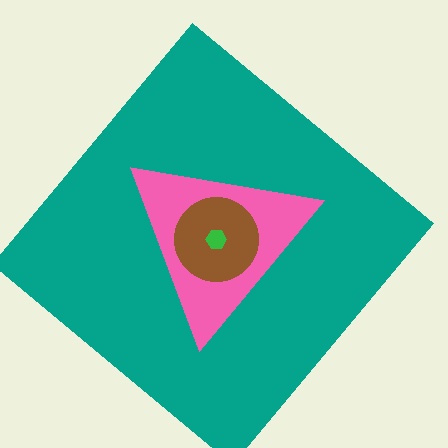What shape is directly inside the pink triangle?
The brown circle.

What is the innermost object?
The green hexagon.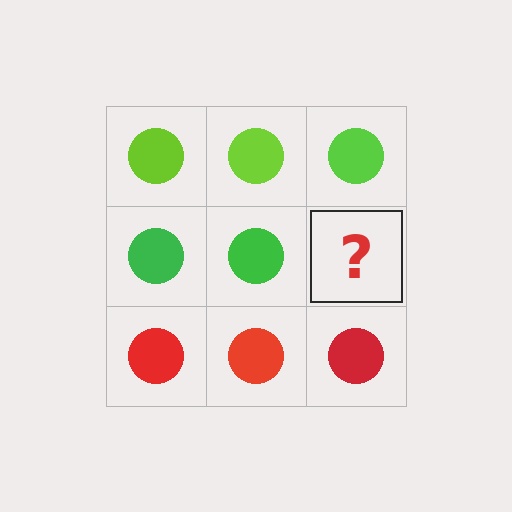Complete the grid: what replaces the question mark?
The question mark should be replaced with a green circle.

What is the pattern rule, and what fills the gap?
The rule is that each row has a consistent color. The gap should be filled with a green circle.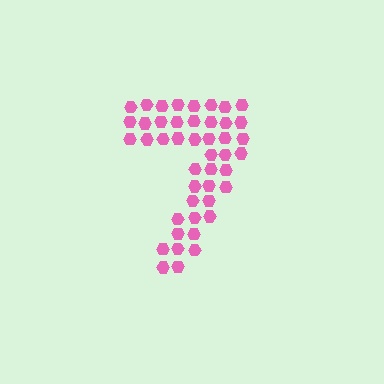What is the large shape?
The large shape is the digit 7.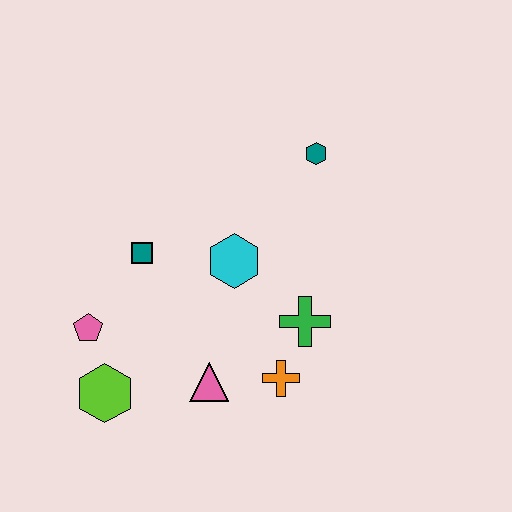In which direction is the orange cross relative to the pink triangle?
The orange cross is to the right of the pink triangle.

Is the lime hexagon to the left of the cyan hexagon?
Yes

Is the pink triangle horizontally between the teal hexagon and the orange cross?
No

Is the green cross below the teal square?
Yes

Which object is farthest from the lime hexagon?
The teal hexagon is farthest from the lime hexagon.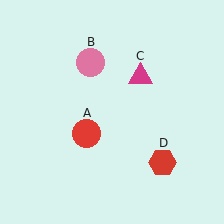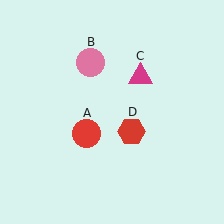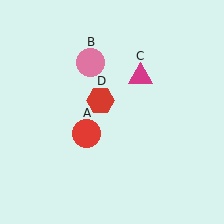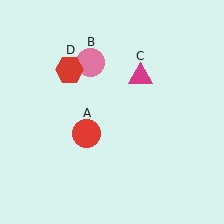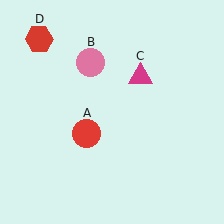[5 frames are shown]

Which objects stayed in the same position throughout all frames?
Red circle (object A) and pink circle (object B) and magenta triangle (object C) remained stationary.